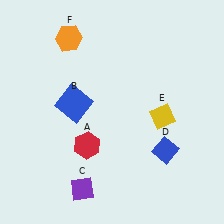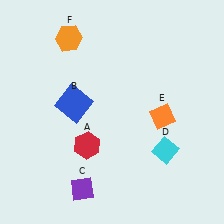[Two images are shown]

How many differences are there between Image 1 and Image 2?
There are 2 differences between the two images.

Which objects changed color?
D changed from blue to cyan. E changed from yellow to orange.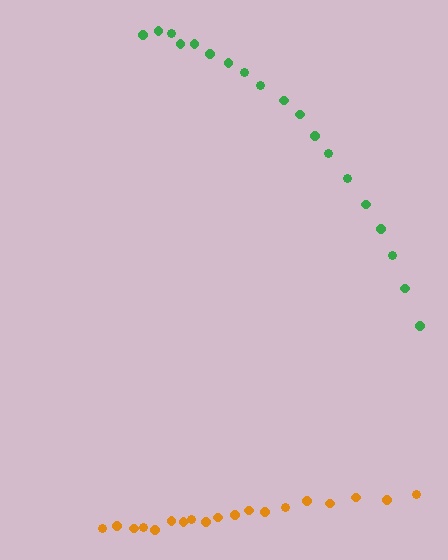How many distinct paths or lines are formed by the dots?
There are 2 distinct paths.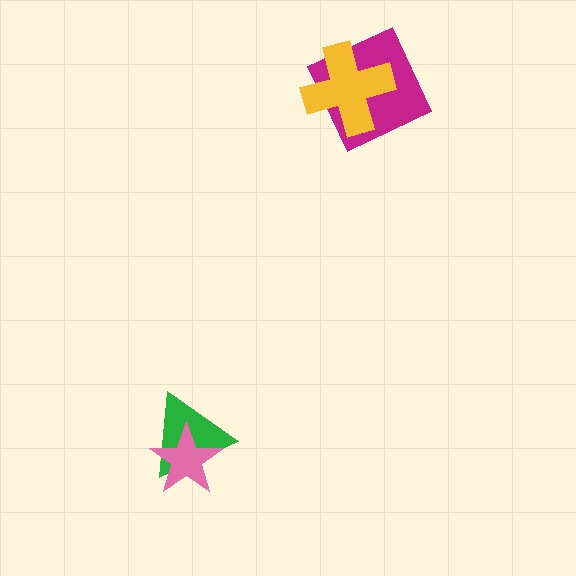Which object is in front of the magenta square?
The yellow cross is in front of the magenta square.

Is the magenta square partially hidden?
Yes, it is partially covered by another shape.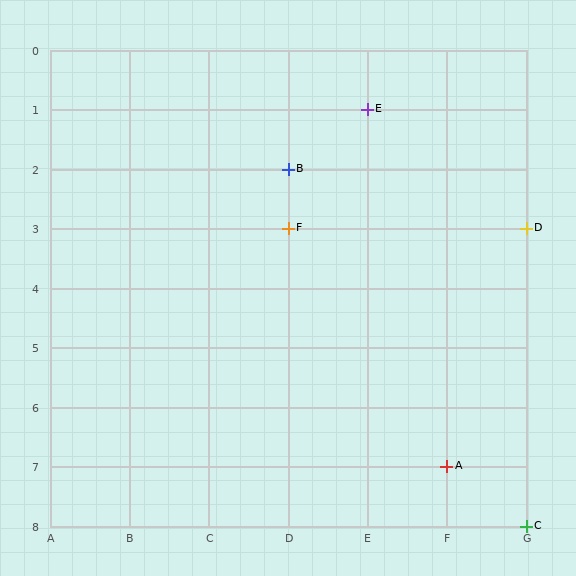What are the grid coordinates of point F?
Point F is at grid coordinates (D, 3).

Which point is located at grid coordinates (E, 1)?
Point E is at (E, 1).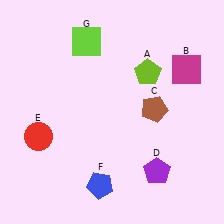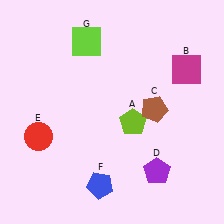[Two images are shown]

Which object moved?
The lime pentagon (A) moved down.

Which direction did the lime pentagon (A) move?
The lime pentagon (A) moved down.